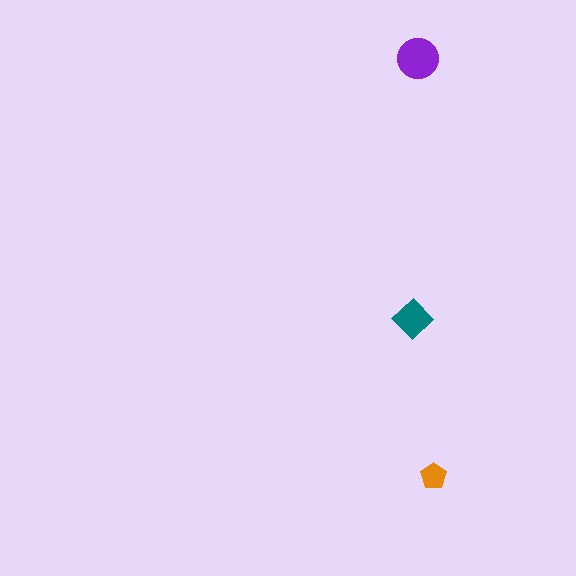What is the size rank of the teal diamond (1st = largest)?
2nd.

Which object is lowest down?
The orange pentagon is bottommost.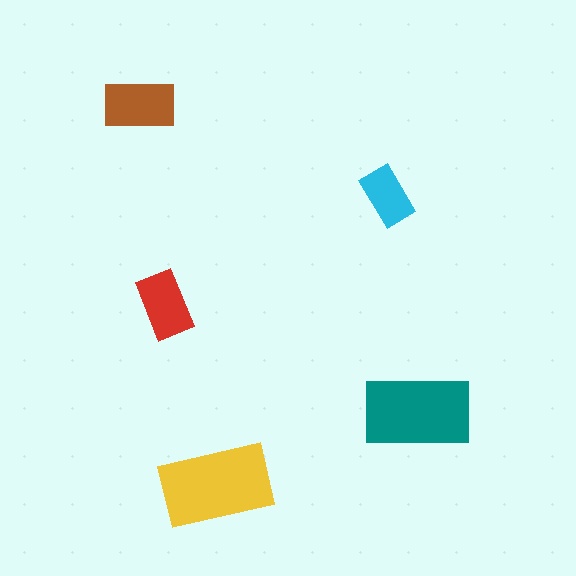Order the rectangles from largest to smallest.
the yellow one, the teal one, the brown one, the red one, the cyan one.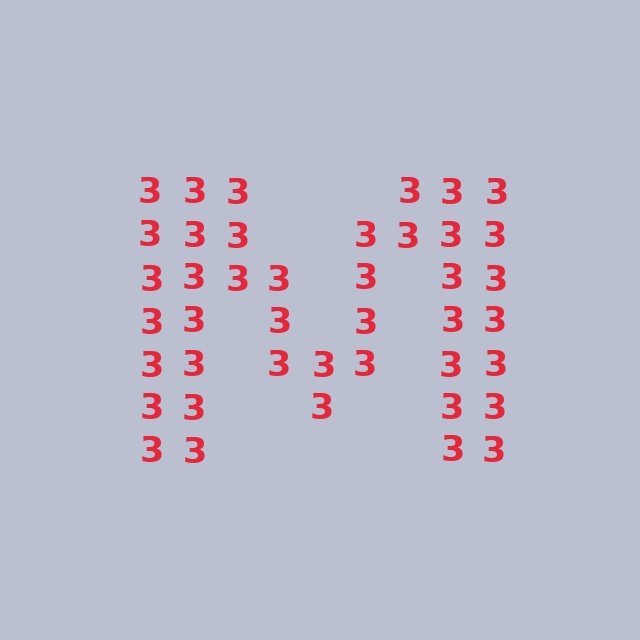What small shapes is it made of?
It is made of small digit 3's.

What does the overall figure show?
The overall figure shows the letter M.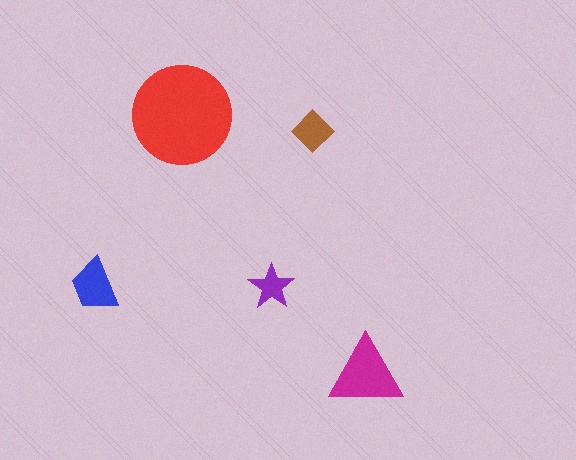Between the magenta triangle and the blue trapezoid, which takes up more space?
The magenta triangle.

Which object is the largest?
The red circle.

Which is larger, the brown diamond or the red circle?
The red circle.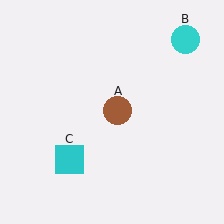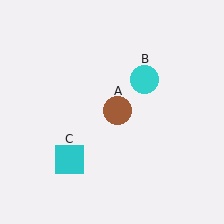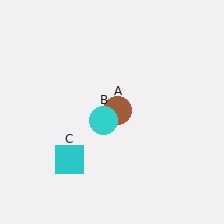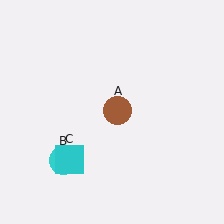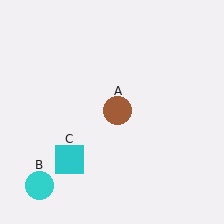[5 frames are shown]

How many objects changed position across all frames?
1 object changed position: cyan circle (object B).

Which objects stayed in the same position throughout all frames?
Brown circle (object A) and cyan square (object C) remained stationary.